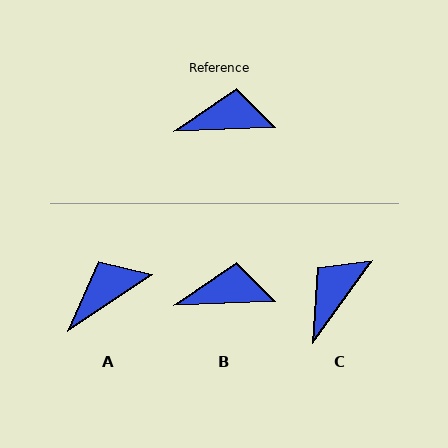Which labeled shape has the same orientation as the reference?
B.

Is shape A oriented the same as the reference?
No, it is off by about 31 degrees.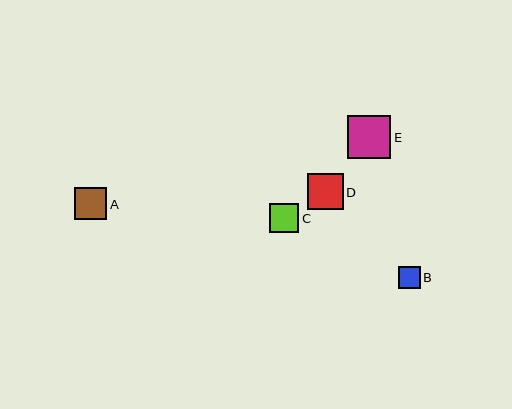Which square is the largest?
Square E is the largest with a size of approximately 43 pixels.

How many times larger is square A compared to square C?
Square A is approximately 1.1 times the size of square C.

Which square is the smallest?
Square B is the smallest with a size of approximately 21 pixels.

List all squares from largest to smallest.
From largest to smallest: E, D, A, C, B.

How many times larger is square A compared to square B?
Square A is approximately 1.5 times the size of square B.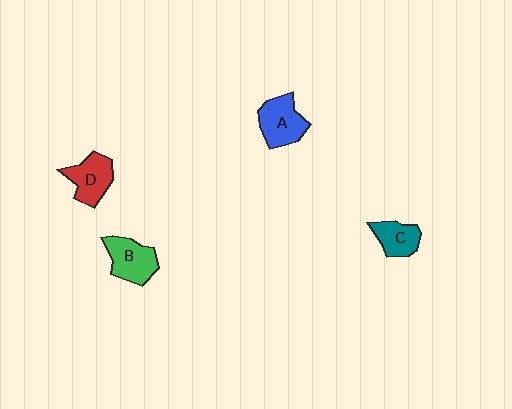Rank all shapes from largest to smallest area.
From largest to smallest: A (blue), B (green), D (red), C (teal).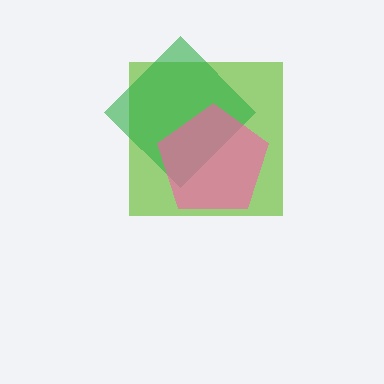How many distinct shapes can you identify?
There are 3 distinct shapes: a lime square, a green diamond, a pink pentagon.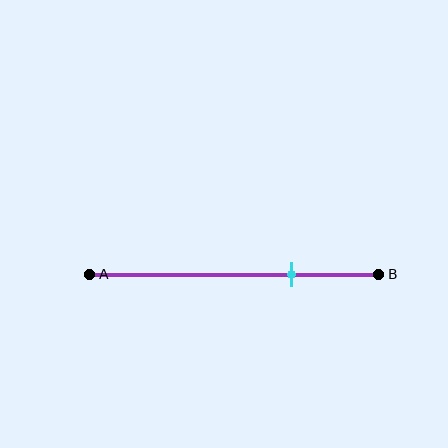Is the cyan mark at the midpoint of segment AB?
No, the mark is at about 70% from A, not at the 50% midpoint.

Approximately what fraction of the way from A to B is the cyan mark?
The cyan mark is approximately 70% of the way from A to B.